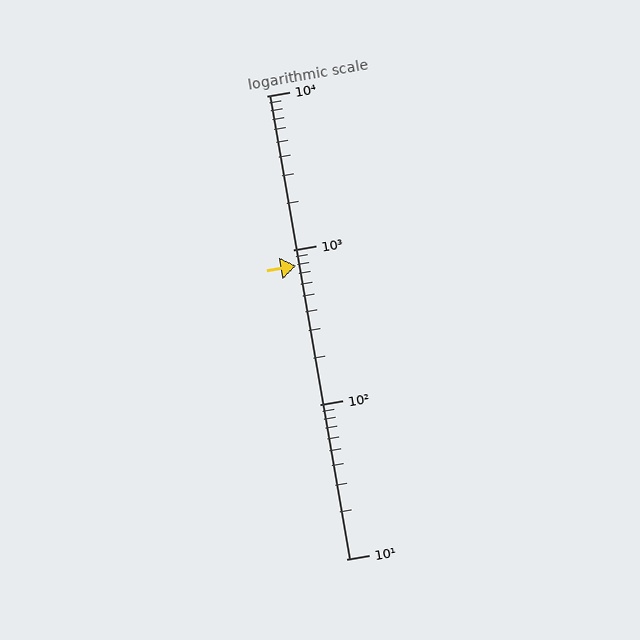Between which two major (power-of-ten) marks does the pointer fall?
The pointer is between 100 and 1000.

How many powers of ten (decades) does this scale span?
The scale spans 3 decades, from 10 to 10000.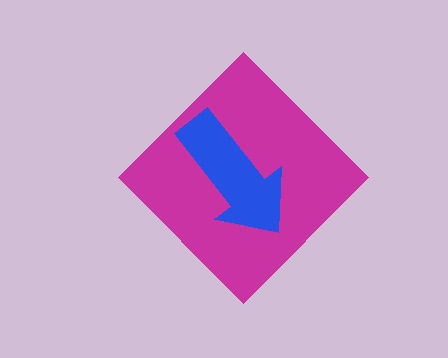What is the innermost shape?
The blue arrow.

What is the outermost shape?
The magenta diamond.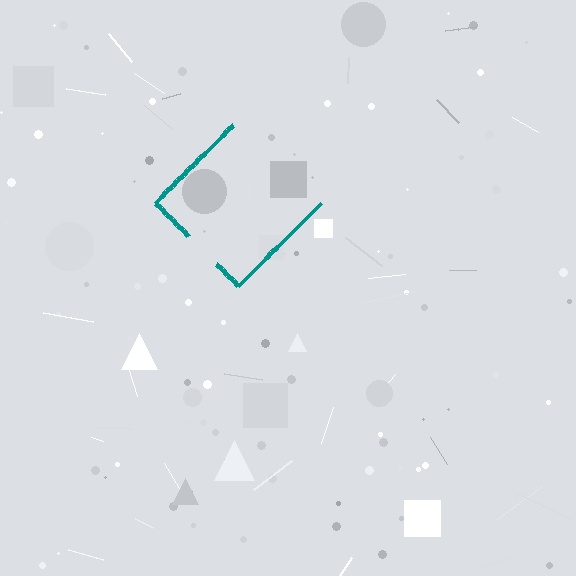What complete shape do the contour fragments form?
The contour fragments form a diamond.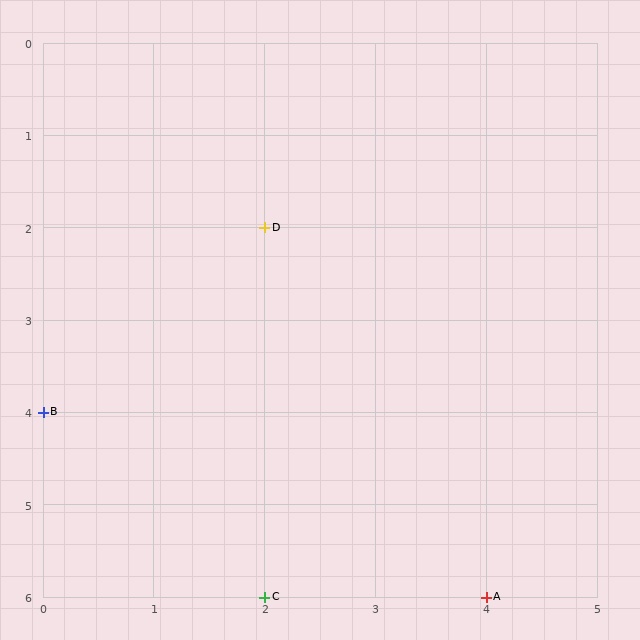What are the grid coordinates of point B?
Point B is at grid coordinates (0, 4).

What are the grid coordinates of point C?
Point C is at grid coordinates (2, 6).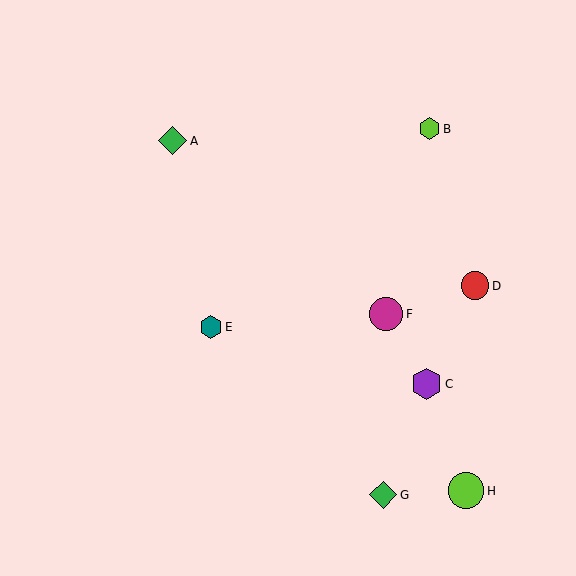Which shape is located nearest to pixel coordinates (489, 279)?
The red circle (labeled D) at (475, 286) is nearest to that location.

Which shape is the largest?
The lime circle (labeled H) is the largest.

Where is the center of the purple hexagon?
The center of the purple hexagon is at (426, 384).